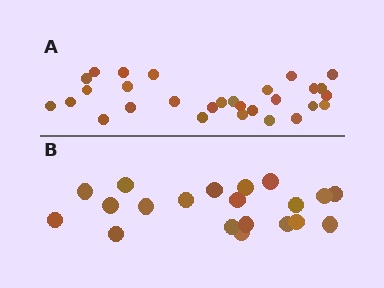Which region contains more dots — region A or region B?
Region A (the top region) has more dots.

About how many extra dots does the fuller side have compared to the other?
Region A has roughly 8 or so more dots than region B.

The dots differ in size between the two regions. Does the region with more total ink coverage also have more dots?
No. Region B has more total ink coverage because its dots are larger, but region A actually contains more individual dots. Total area can be misleading — the number of items is what matters here.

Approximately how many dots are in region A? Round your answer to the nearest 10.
About 30 dots. (The exact count is 29, which rounds to 30.)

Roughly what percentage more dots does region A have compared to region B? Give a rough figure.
About 45% more.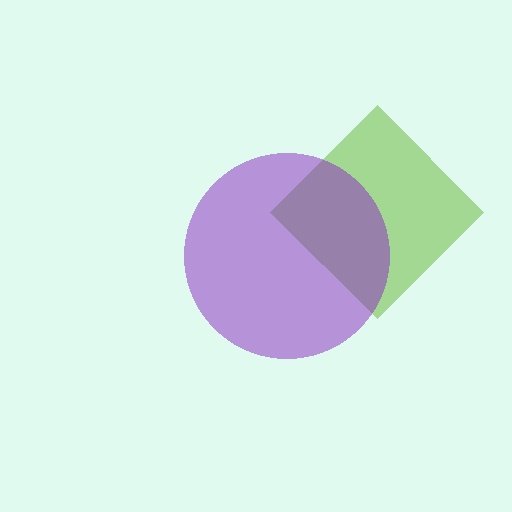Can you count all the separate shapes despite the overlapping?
Yes, there are 2 separate shapes.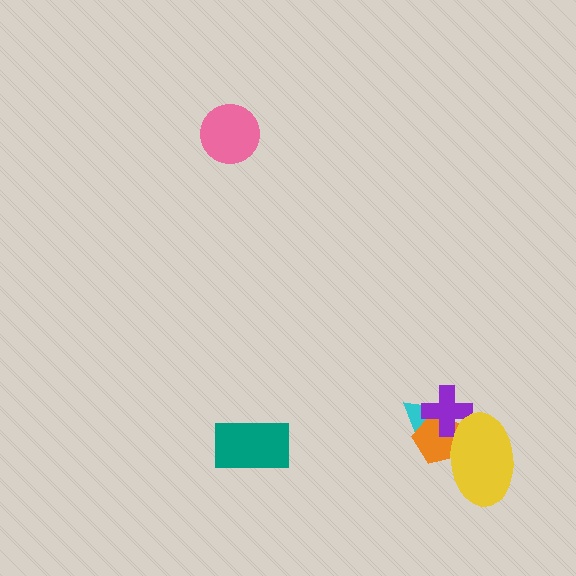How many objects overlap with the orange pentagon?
3 objects overlap with the orange pentagon.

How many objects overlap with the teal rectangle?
0 objects overlap with the teal rectangle.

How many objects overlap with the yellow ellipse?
2 objects overlap with the yellow ellipse.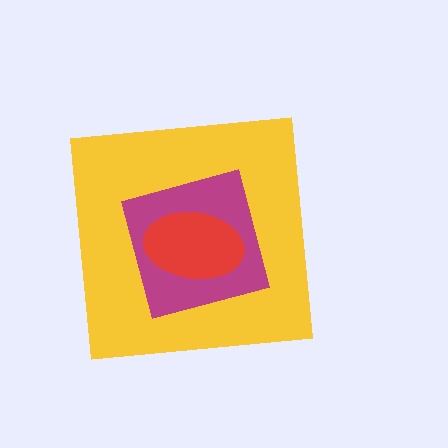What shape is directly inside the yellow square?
The magenta square.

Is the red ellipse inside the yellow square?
Yes.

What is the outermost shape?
The yellow square.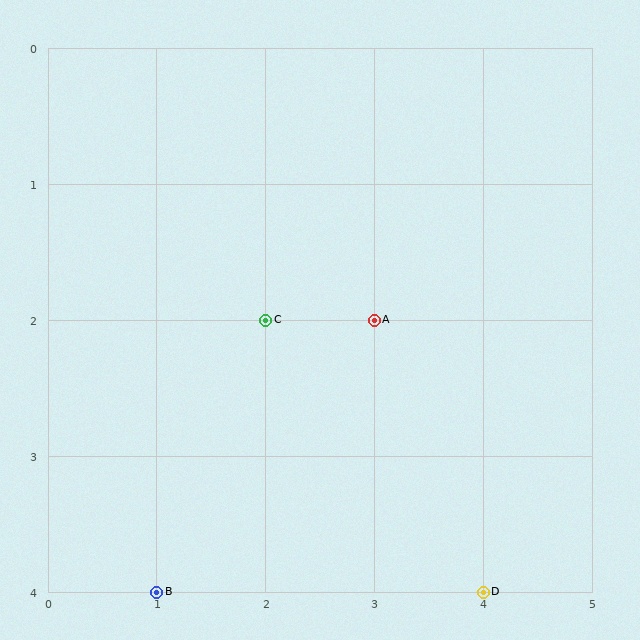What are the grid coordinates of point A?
Point A is at grid coordinates (3, 2).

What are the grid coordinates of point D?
Point D is at grid coordinates (4, 4).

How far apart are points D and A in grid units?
Points D and A are 1 column and 2 rows apart (about 2.2 grid units diagonally).